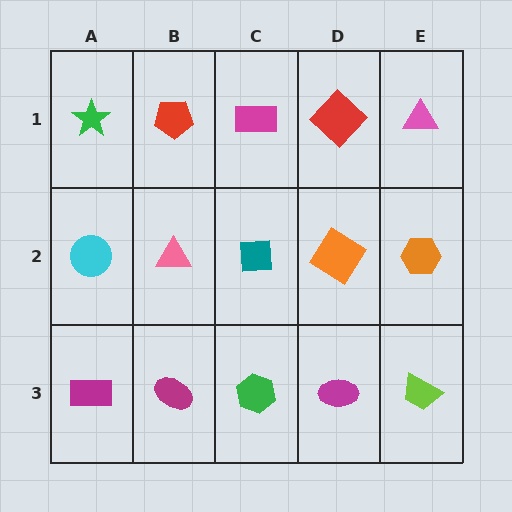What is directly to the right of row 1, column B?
A magenta rectangle.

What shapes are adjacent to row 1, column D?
An orange diamond (row 2, column D), a magenta rectangle (row 1, column C), a pink triangle (row 1, column E).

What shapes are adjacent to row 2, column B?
A red pentagon (row 1, column B), a magenta ellipse (row 3, column B), a cyan circle (row 2, column A), a teal square (row 2, column C).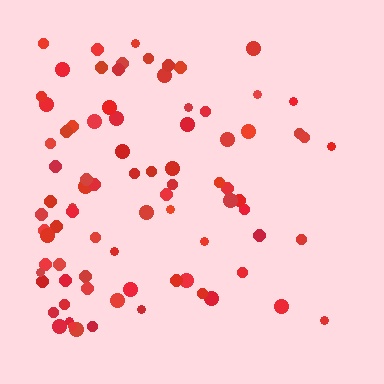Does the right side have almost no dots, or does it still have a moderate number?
Still a moderate number, just noticeably fewer than the left.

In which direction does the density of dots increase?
From right to left, with the left side densest.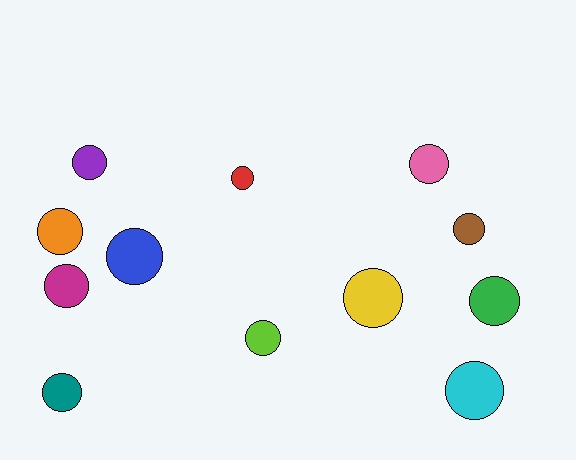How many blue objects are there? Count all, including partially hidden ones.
There is 1 blue object.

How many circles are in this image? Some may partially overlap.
There are 12 circles.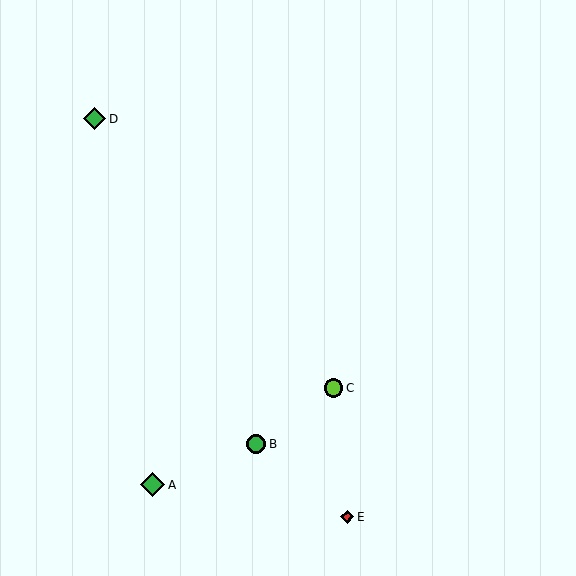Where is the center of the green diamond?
The center of the green diamond is at (95, 119).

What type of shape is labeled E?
Shape E is a red diamond.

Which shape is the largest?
The green diamond (labeled A) is the largest.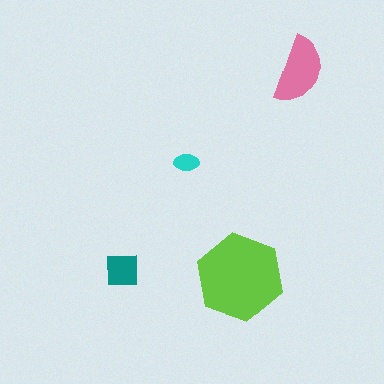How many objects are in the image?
There are 4 objects in the image.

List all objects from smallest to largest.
The cyan ellipse, the teal square, the pink semicircle, the lime hexagon.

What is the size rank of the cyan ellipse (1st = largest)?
4th.